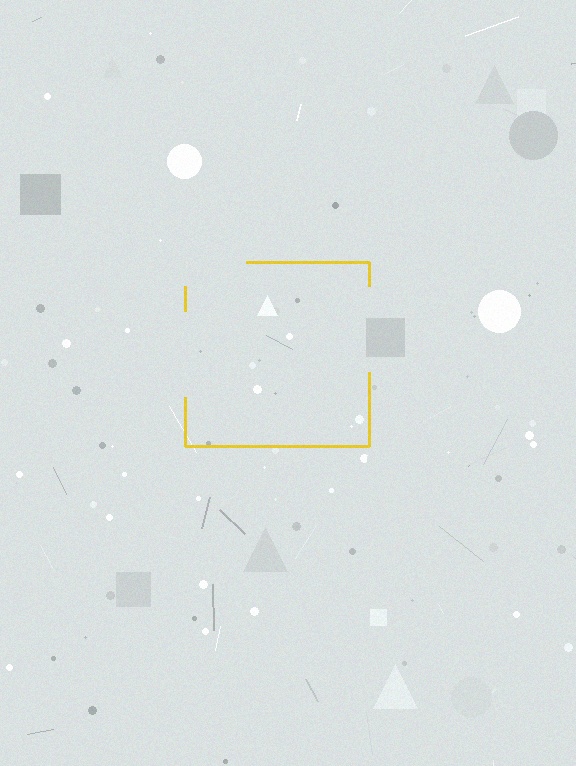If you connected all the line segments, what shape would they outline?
They would outline a square.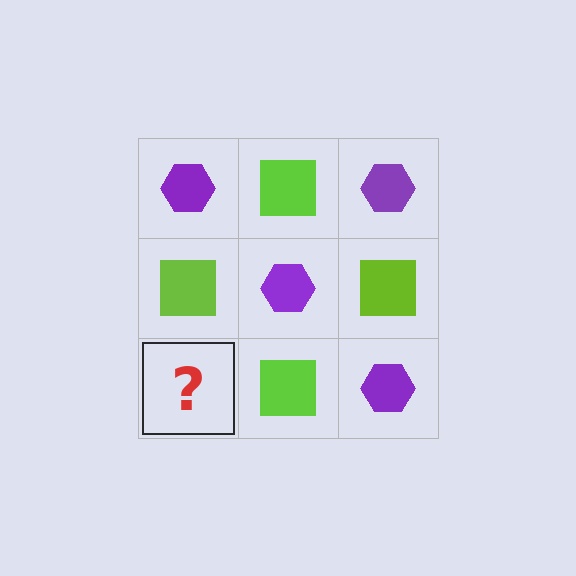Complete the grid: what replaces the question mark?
The question mark should be replaced with a purple hexagon.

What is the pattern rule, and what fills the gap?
The rule is that it alternates purple hexagon and lime square in a checkerboard pattern. The gap should be filled with a purple hexagon.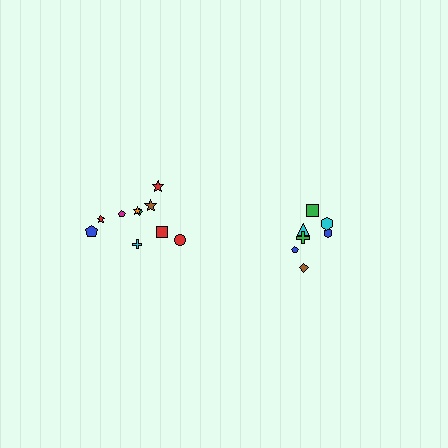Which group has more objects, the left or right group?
The left group.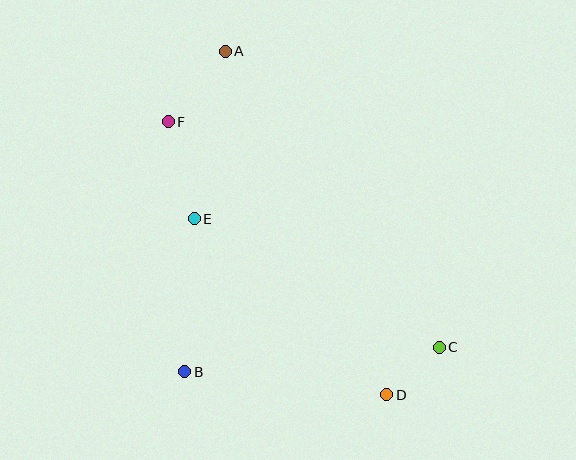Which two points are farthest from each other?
Points A and D are farthest from each other.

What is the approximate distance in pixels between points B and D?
The distance between B and D is approximately 204 pixels.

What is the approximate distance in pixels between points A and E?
The distance between A and E is approximately 170 pixels.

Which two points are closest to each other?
Points C and D are closest to each other.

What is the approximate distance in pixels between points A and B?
The distance between A and B is approximately 323 pixels.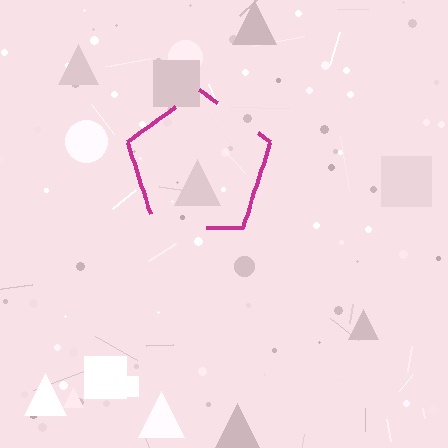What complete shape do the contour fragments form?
The contour fragments form a pentagon.